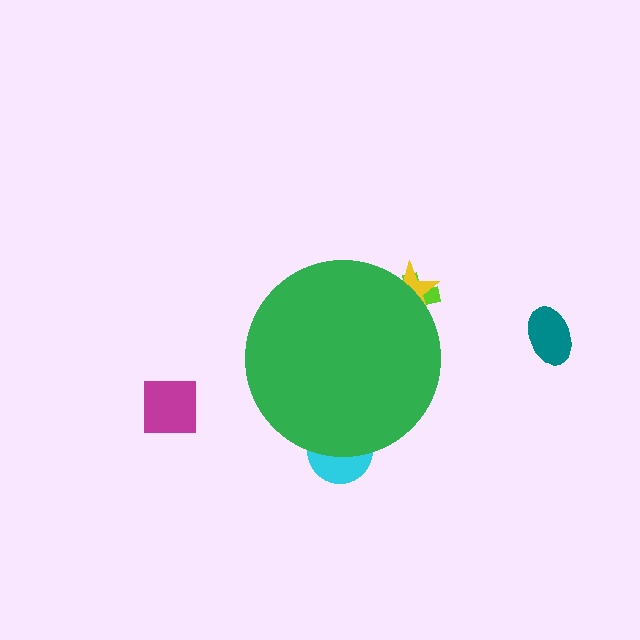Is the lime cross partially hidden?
Yes, the lime cross is partially hidden behind the green circle.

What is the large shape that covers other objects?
A green circle.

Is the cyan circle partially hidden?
Yes, the cyan circle is partially hidden behind the green circle.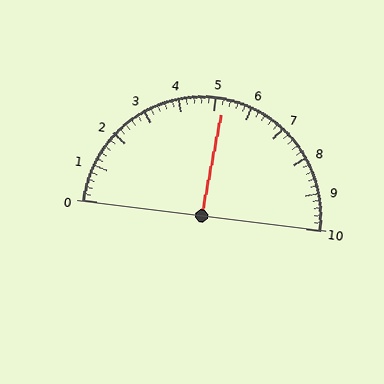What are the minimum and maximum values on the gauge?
The gauge ranges from 0 to 10.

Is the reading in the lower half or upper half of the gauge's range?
The reading is in the upper half of the range (0 to 10).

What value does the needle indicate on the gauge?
The needle indicates approximately 5.2.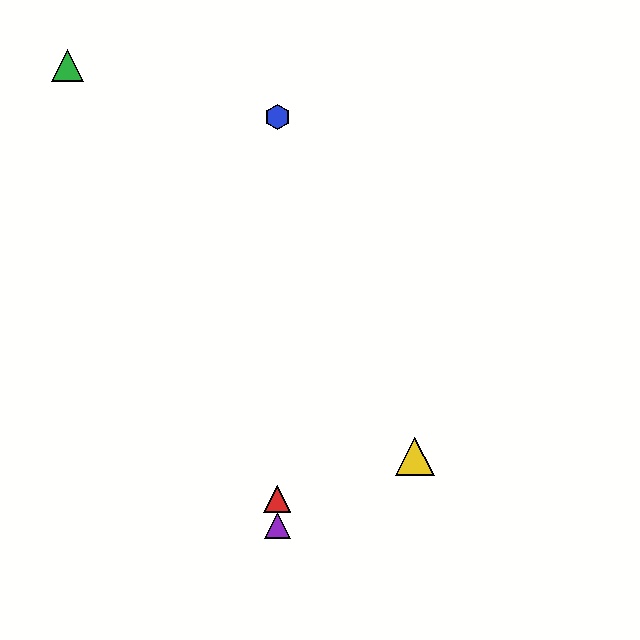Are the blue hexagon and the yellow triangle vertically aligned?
No, the blue hexagon is at x≈277 and the yellow triangle is at x≈415.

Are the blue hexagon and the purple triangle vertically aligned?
Yes, both are at x≈277.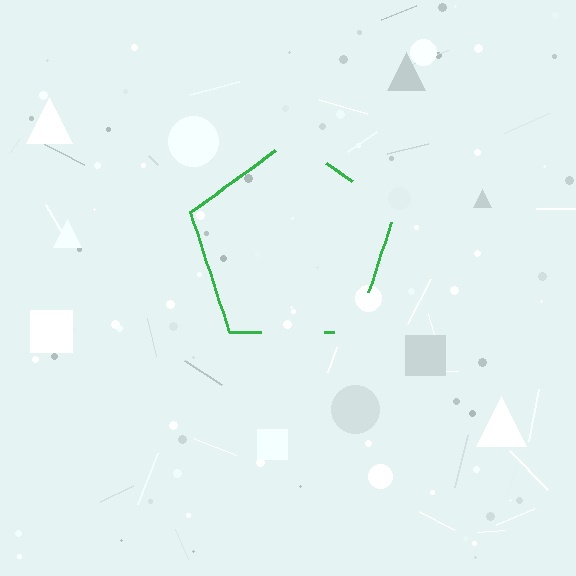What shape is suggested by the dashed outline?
The dashed outline suggests a pentagon.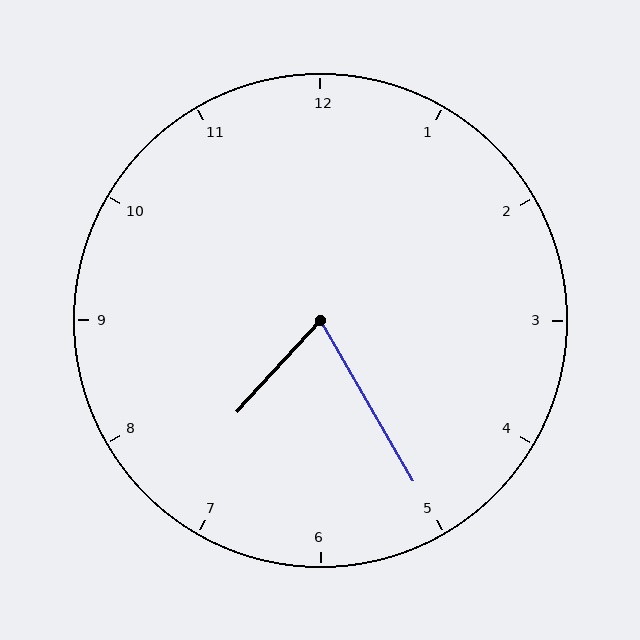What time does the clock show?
7:25.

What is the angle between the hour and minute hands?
Approximately 72 degrees.